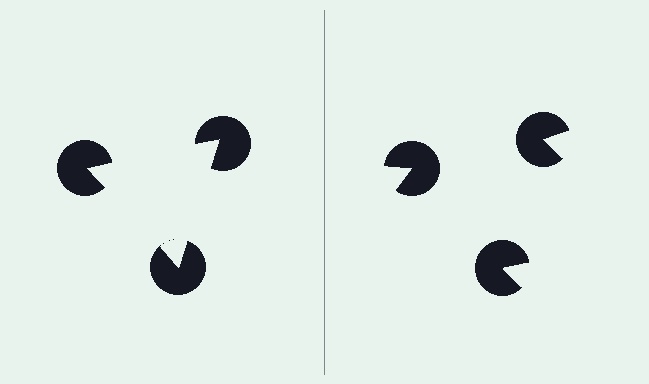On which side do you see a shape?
An illusory triangle appears on the left side. On the right side the wedge cuts are rotated, so no coherent shape forms.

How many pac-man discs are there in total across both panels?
6 — 3 on each side.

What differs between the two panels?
The pac-man discs are positioned identically on both sides; only the wedge orientations differ. On the left they align to a triangle; on the right they are misaligned.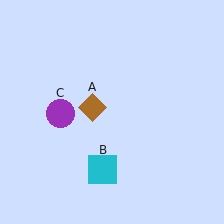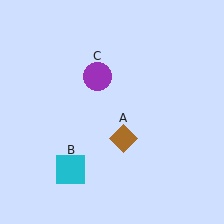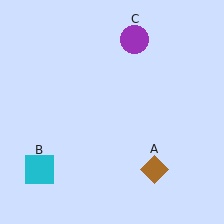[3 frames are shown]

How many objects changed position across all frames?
3 objects changed position: brown diamond (object A), cyan square (object B), purple circle (object C).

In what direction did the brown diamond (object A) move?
The brown diamond (object A) moved down and to the right.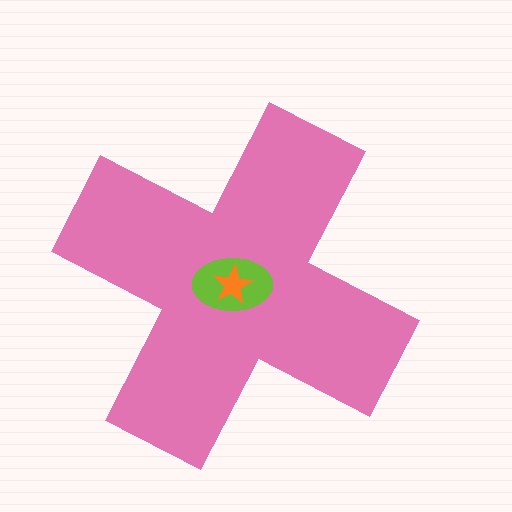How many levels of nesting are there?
3.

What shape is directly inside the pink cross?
The lime ellipse.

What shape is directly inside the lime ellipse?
The orange star.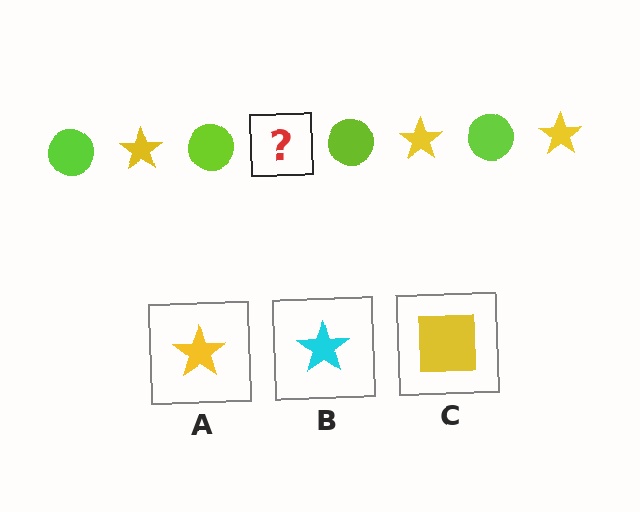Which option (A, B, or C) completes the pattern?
A.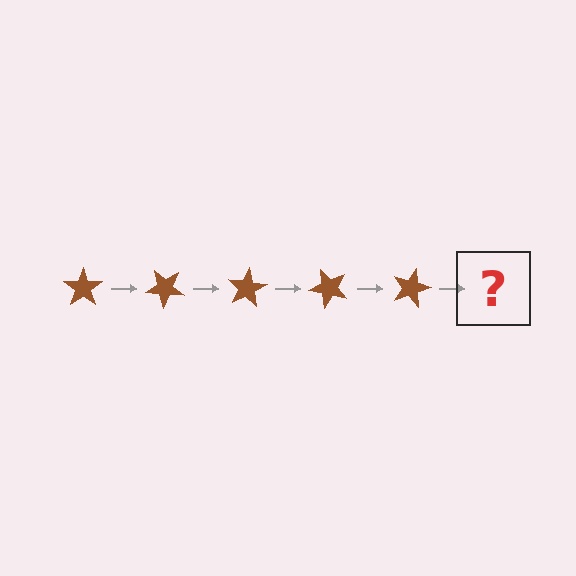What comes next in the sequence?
The next element should be a brown star rotated 200 degrees.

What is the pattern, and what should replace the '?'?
The pattern is that the star rotates 40 degrees each step. The '?' should be a brown star rotated 200 degrees.